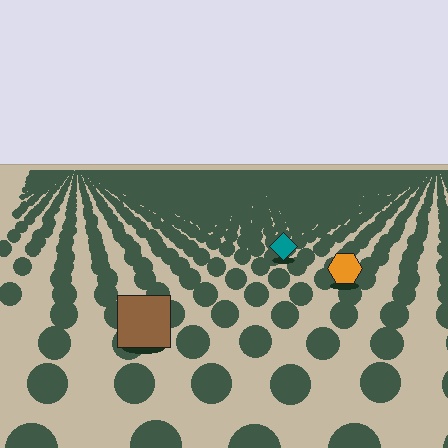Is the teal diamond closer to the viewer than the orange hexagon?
No. The orange hexagon is closer — you can tell from the texture gradient: the ground texture is coarser near it.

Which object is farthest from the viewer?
The teal diamond is farthest from the viewer. It appears smaller and the ground texture around it is denser.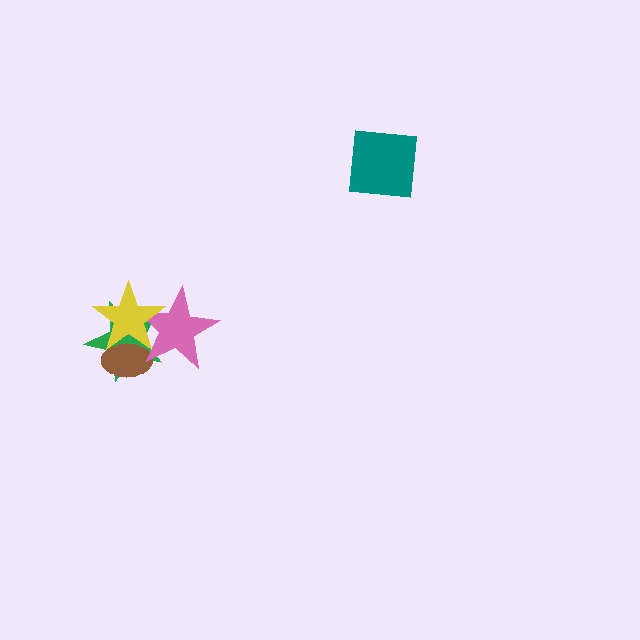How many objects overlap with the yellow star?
3 objects overlap with the yellow star.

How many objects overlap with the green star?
3 objects overlap with the green star.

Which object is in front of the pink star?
The yellow star is in front of the pink star.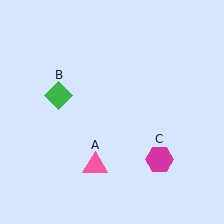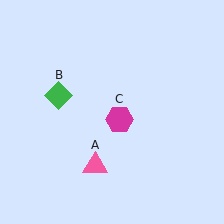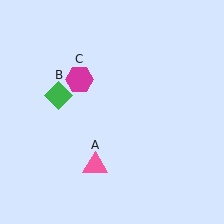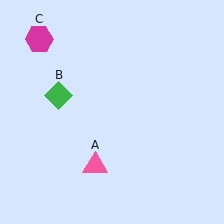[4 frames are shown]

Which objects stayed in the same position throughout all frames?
Pink triangle (object A) and green diamond (object B) remained stationary.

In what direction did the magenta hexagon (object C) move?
The magenta hexagon (object C) moved up and to the left.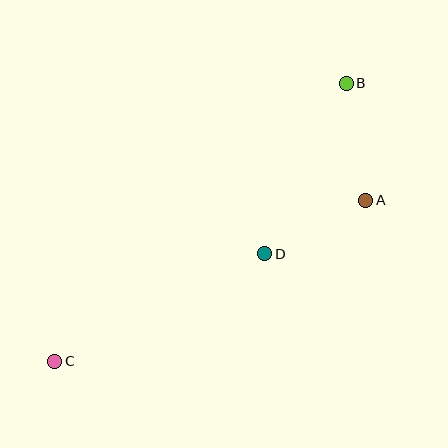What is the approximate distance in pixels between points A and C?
The distance between A and C is approximately 350 pixels.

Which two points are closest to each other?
Points A and D are closest to each other.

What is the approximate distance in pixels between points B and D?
The distance between B and D is approximately 189 pixels.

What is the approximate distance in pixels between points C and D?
The distance between C and D is approximately 236 pixels.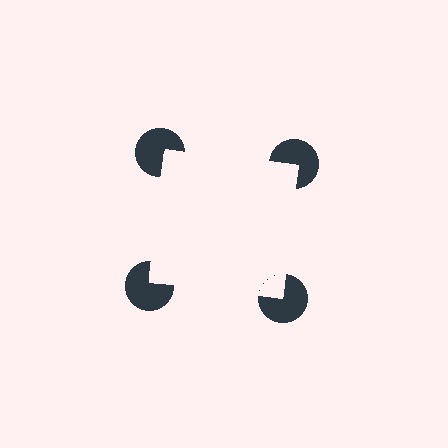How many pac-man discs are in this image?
There are 4 — one at each vertex of the illusory square.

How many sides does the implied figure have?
4 sides.